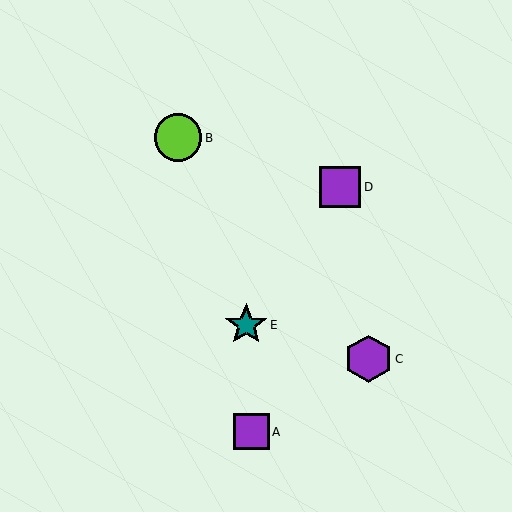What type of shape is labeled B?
Shape B is a lime circle.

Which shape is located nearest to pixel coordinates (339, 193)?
The purple square (labeled D) at (340, 187) is nearest to that location.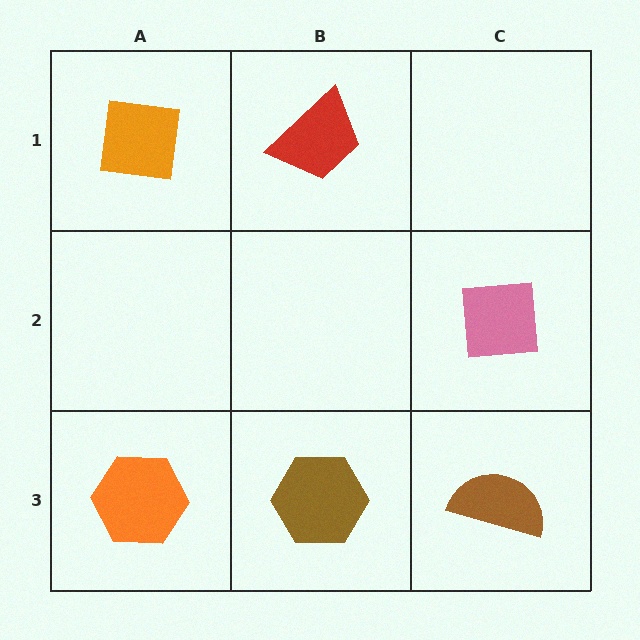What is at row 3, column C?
A brown semicircle.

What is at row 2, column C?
A pink square.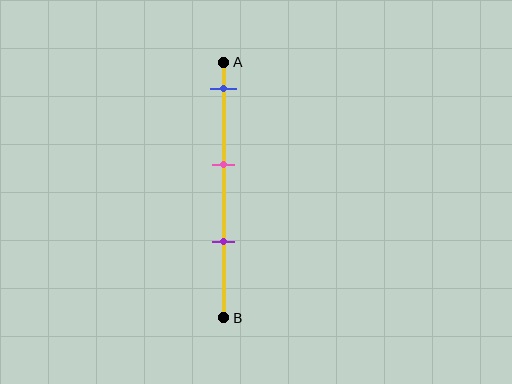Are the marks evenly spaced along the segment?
Yes, the marks are approximately evenly spaced.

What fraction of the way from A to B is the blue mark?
The blue mark is approximately 10% (0.1) of the way from A to B.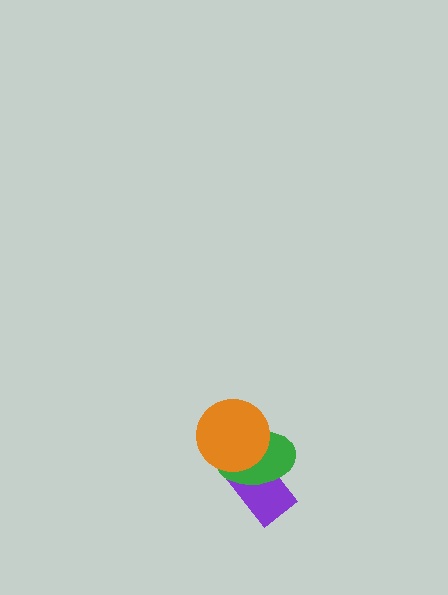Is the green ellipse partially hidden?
Yes, it is partially covered by another shape.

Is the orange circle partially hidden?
No, no other shape covers it.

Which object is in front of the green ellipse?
The orange circle is in front of the green ellipse.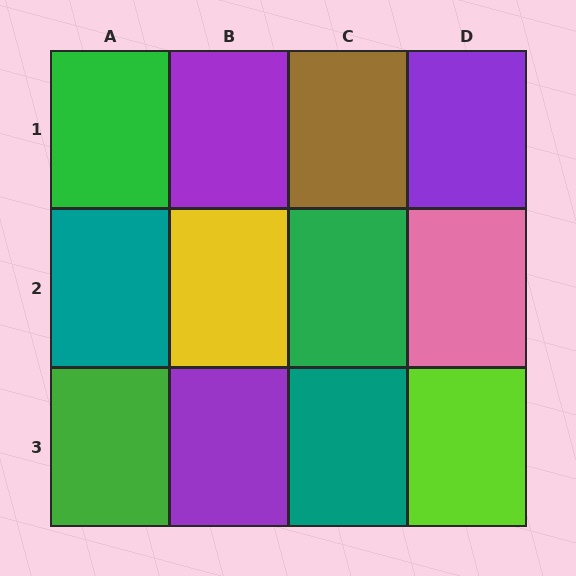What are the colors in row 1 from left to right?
Green, purple, brown, purple.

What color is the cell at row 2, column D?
Pink.